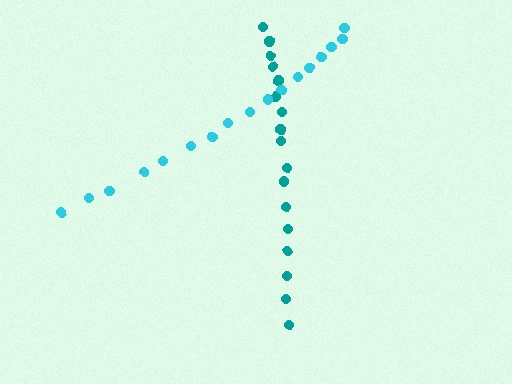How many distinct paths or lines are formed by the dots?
There are 2 distinct paths.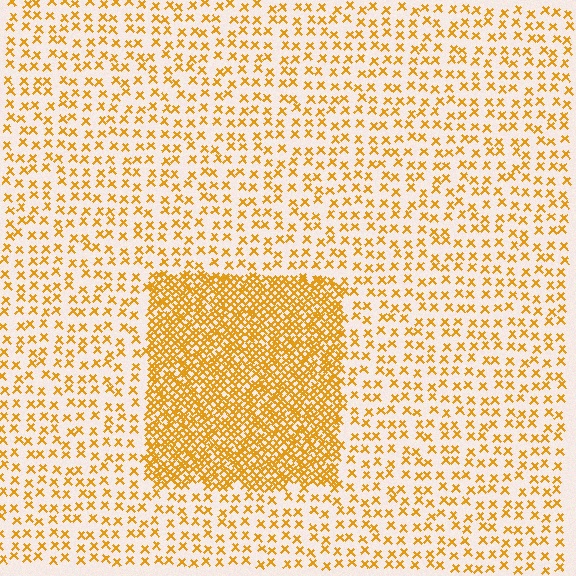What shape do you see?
I see a rectangle.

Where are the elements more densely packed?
The elements are more densely packed inside the rectangle boundary.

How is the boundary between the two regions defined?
The boundary is defined by a change in element density (approximately 3.0x ratio). All elements are the same color, size, and shape.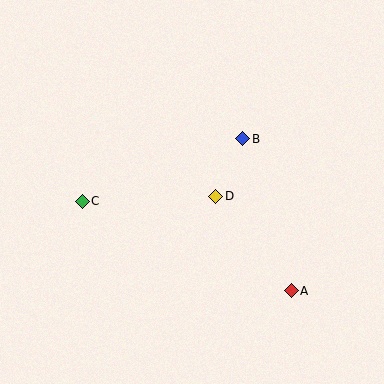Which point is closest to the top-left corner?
Point C is closest to the top-left corner.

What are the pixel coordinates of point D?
Point D is at (216, 196).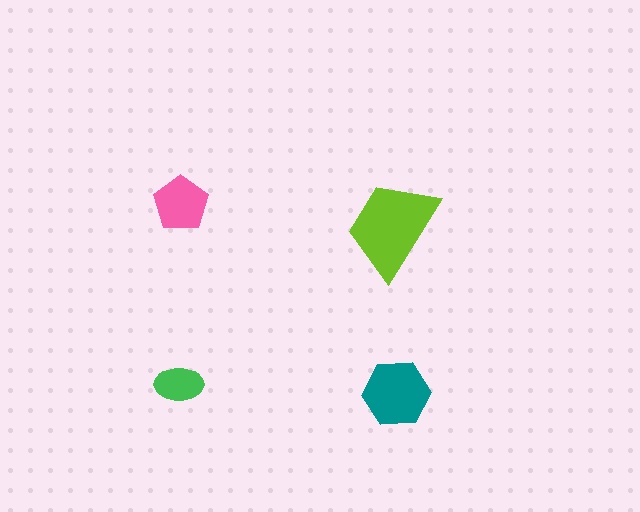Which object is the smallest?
The green ellipse.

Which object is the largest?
The lime trapezoid.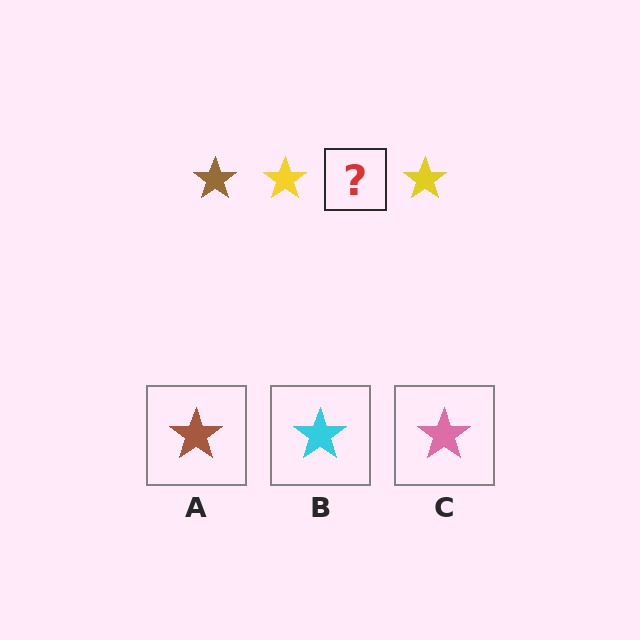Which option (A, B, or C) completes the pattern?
A.